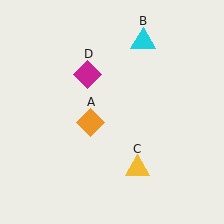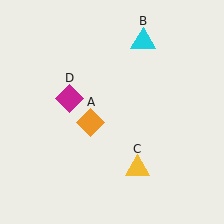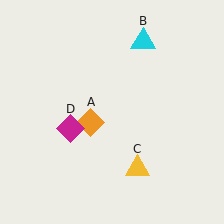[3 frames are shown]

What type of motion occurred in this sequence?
The magenta diamond (object D) rotated counterclockwise around the center of the scene.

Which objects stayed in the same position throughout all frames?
Orange diamond (object A) and cyan triangle (object B) and yellow triangle (object C) remained stationary.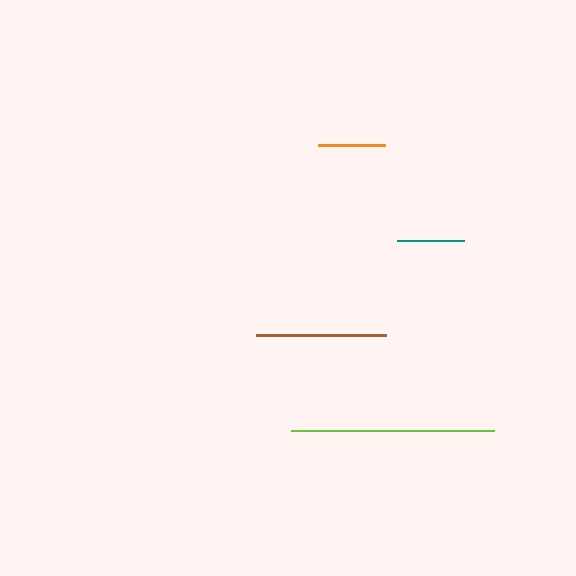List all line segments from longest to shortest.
From longest to shortest: lime, brown, teal, orange.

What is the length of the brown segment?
The brown segment is approximately 130 pixels long.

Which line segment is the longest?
The lime line is the longest at approximately 203 pixels.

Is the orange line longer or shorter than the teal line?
The teal line is longer than the orange line.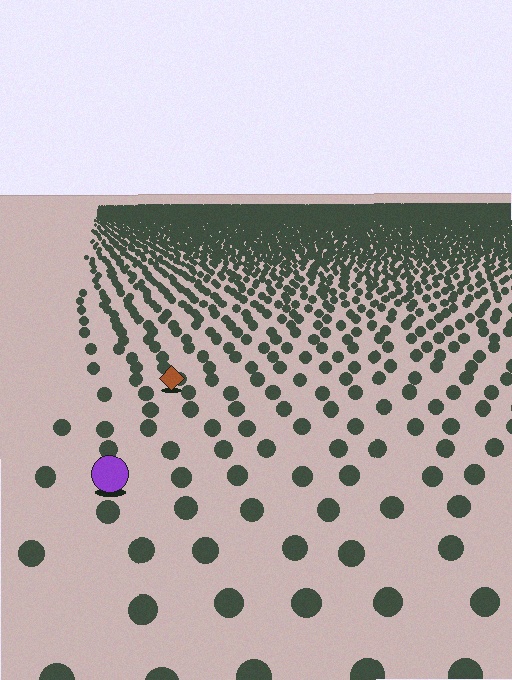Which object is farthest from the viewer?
The brown diamond is farthest from the viewer. It appears smaller and the ground texture around it is denser.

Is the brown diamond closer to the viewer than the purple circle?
No. The purple circle is closer — you can tell from the texture gradient: the ground texture is coarser near it.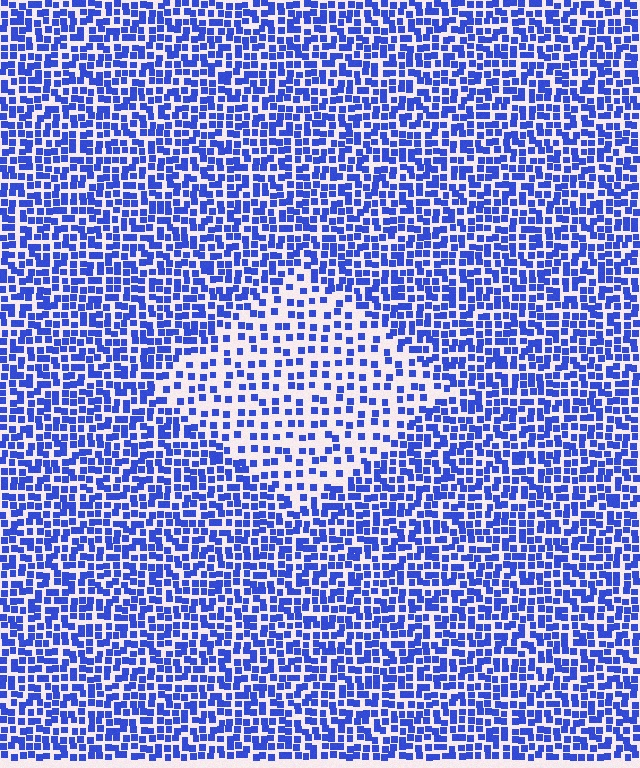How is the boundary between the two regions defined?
The boundary is defined by a change in element density (approximately 2.0x ratio). All elements are the same color, size, and shape.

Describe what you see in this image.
The image contains small blue elements arranged at two different densities. A diamond-shaped region is visible where the elements are less densely packed than the surrounding area.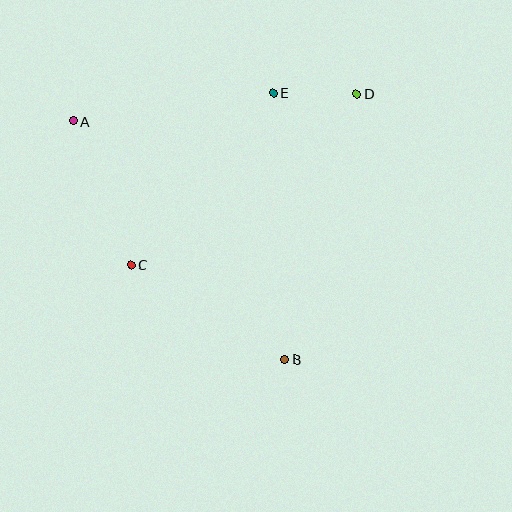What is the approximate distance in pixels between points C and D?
The distance between C and D is approximately 283 pixels.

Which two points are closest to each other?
Points D and E are closest to each other.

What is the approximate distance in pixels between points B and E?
The distance between B and E is approximately 267 pixels.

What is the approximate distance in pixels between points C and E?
The distance between C and E is approximately 223 pixels.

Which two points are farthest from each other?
Points A and B are farthest from each other.